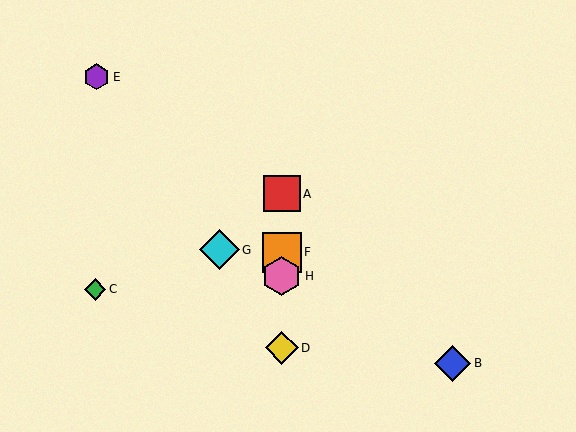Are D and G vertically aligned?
No, D is at x≈282 and G is at x≈219.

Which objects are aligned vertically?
Objects A, D, F, H are aligned vertically.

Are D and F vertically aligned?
Yes, both are at x≈282.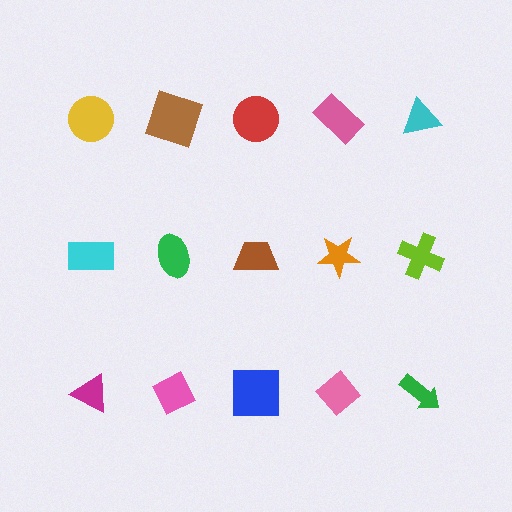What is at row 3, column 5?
A green arrow.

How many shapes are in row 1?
5 shapes.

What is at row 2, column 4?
An orange star.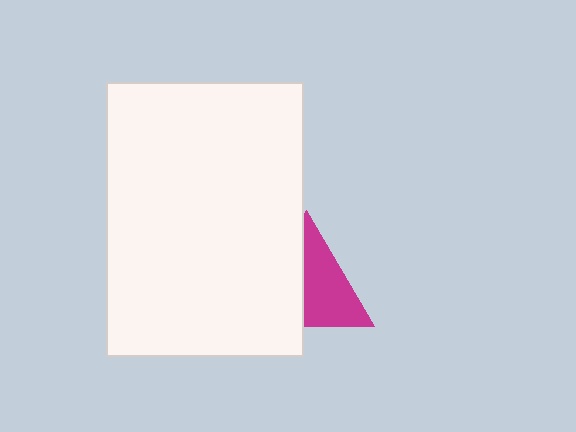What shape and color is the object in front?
The object in front is a white rectangle.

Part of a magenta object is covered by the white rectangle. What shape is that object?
It is a triangle.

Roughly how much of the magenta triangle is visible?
About half of it is visible (roughly 55%).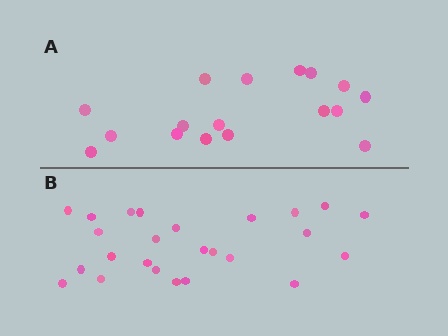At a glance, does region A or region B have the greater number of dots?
Region B (the bottom region) has more dots.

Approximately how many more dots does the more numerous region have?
Region B has roughly 8 or so more dots than region A.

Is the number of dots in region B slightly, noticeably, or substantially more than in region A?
Region B has substantially more. The ratio is roughly 1.5 to 1.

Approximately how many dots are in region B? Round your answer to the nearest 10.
About 20 dots. (The exact count is 25, which rounds to 20.)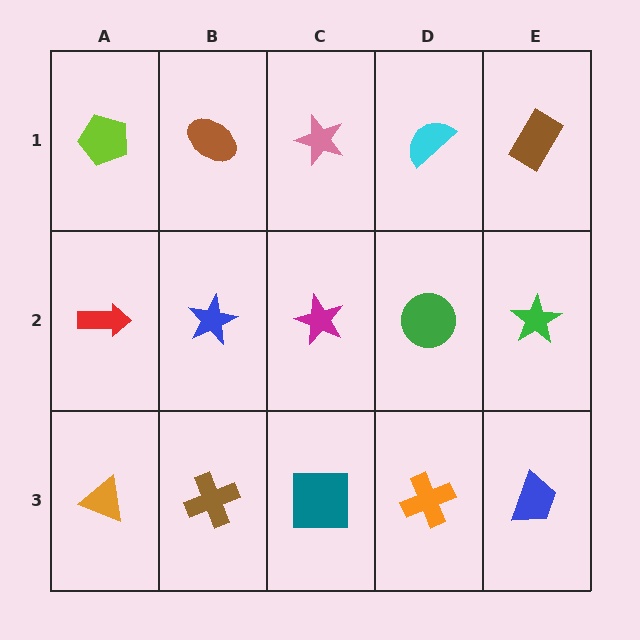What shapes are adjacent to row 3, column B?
A blue star (row 2, column B), an orange triangle (row 3, column A), a teal square (row 3, column C).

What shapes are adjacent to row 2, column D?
A cyan semicircle (row 1, column D), an orange cross (row 3, column D), a magenta star (row 2, column C), a green star (row 2, column E).